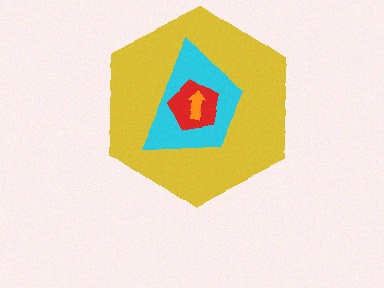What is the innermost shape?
The orange arrow.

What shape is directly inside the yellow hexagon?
The cyan trapezoid.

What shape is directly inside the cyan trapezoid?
The red pentagon.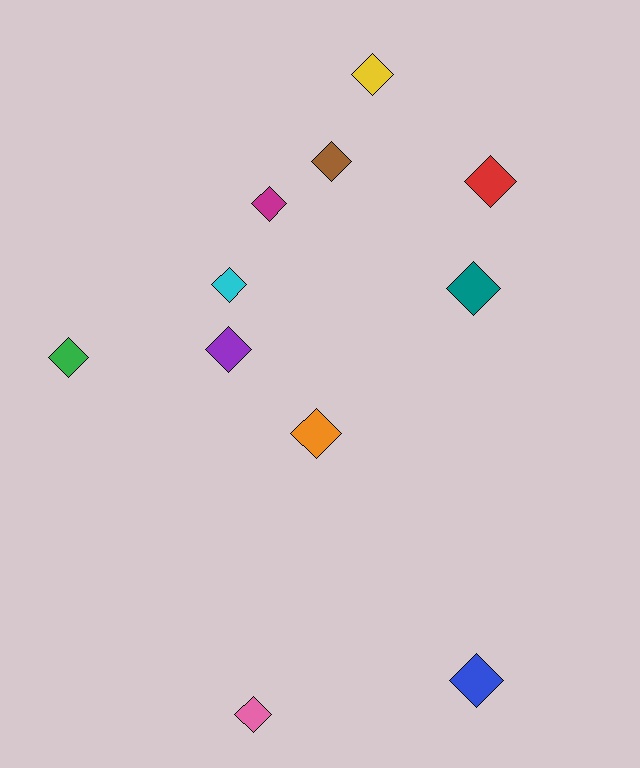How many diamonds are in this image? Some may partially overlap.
There are 11 diamonds.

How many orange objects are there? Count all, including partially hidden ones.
There is 1 orange object.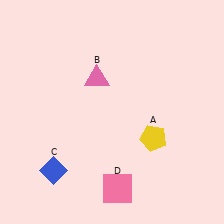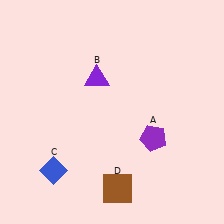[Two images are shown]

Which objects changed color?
A changed from yellow to purple. B changed from pink to purple. D changed from pink to brown.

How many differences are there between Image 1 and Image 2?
There are 3 differences between the two images.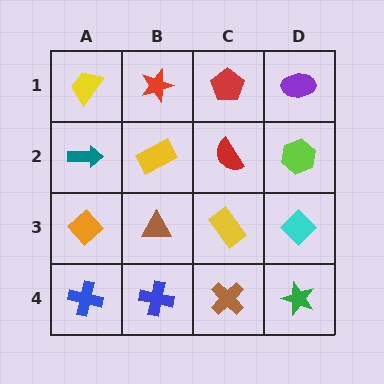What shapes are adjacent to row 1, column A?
A teal arrow (row 2, column A), a red star (row 1, column B).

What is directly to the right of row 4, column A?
A blue cross.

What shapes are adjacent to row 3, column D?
A lime hexagon (row 2, column D), a green star (row 4, column D), a yellow rectangle (row 3, column C).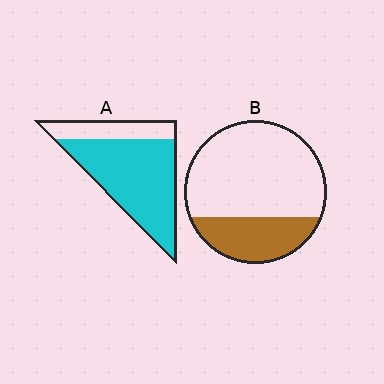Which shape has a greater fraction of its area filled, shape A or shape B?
Shape A.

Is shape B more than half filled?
No.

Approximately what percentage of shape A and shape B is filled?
A is approximately 75% and B is approximately 30%.